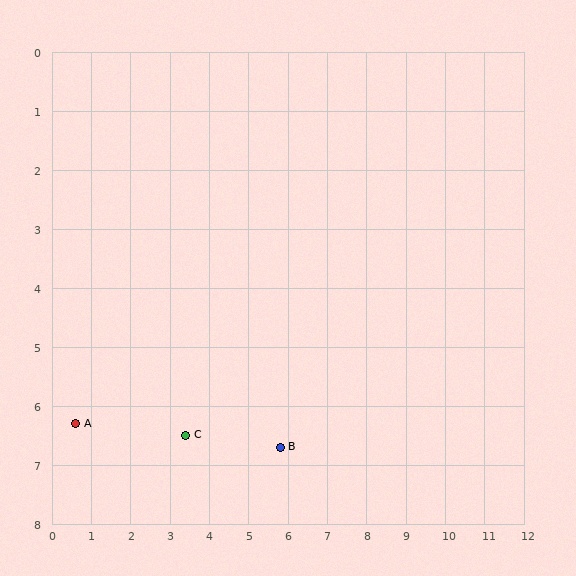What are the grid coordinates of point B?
Point B is at approximately (5.8, 6.7).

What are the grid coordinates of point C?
Point C is at approximately (3.4, 6.5).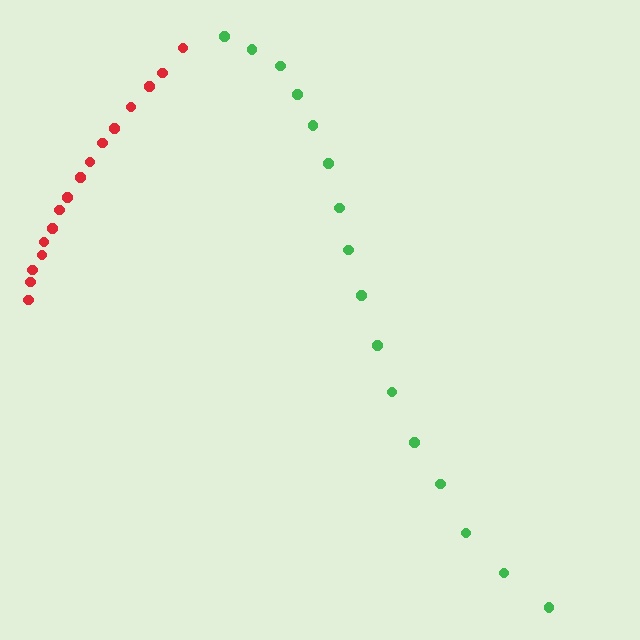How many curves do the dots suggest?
There are 2 distinct paths.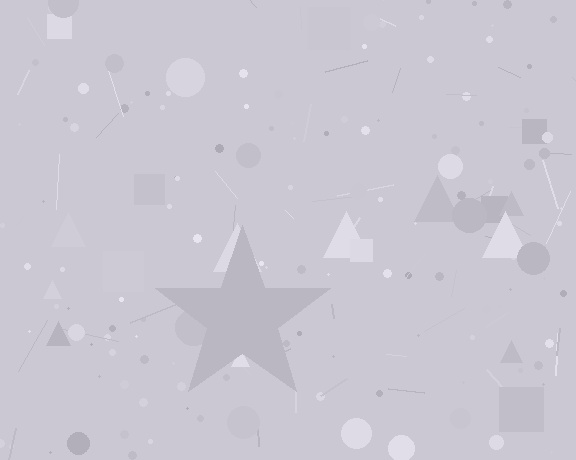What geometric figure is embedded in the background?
A star is embedded in the background.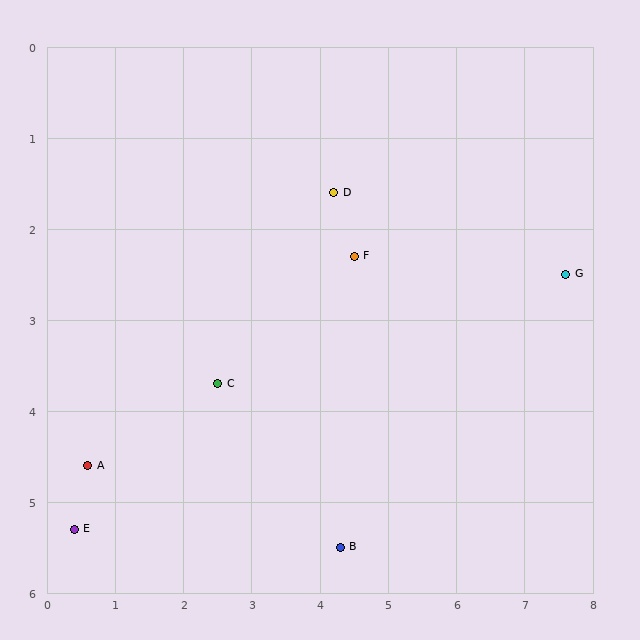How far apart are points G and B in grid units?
Points G and B are about 4.5 grid units apart.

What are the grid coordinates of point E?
Point E is at approximately (0.4, 5.3).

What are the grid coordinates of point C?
Point C is at approximately (2.5, 3.7).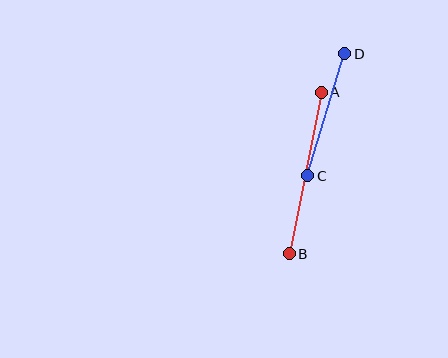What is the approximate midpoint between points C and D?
The midpoint is at approximately (326, 115) pixels.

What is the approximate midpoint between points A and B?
The midpoint is at approximately (305, 173) pixels.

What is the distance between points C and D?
The distance is approximately 127 pixels.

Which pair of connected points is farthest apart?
Points A and B are farthest apart.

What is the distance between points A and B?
The distance is approximately 165 pixels.